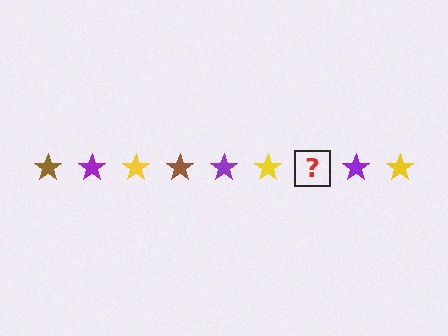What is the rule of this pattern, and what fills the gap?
The rule is that the pattern cycles through brown, purple, yellow stars. The gap should be filled with a brown star.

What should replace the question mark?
The question mark should be replaced with a brown star.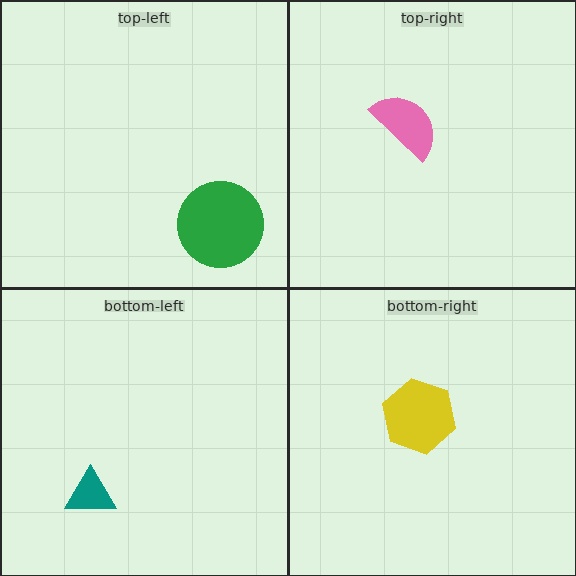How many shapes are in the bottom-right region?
1.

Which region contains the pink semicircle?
The top-right region.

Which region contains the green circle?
The top-left region.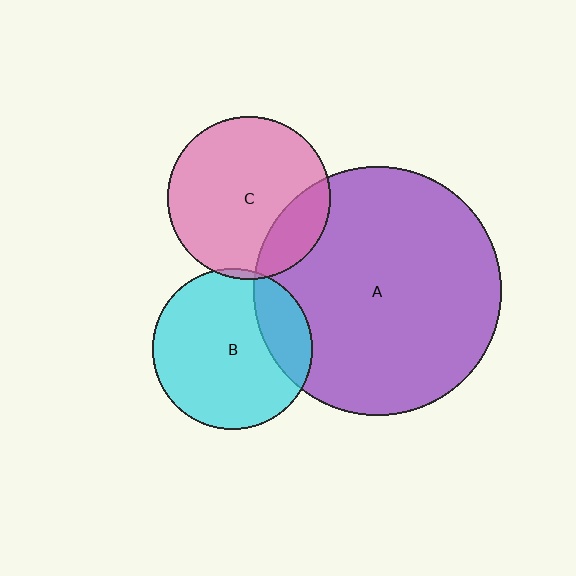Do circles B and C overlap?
Yes.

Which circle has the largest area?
Circle A (purple).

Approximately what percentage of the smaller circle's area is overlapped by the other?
Approximately 5%.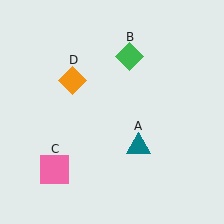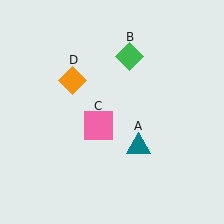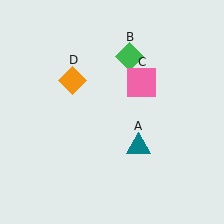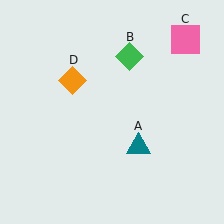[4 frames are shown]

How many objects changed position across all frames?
1 object changed position: pink square (object C).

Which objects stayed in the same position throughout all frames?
Teal triangle (object A) and green diamond (object B) and orange diamond (object D) remained stationary.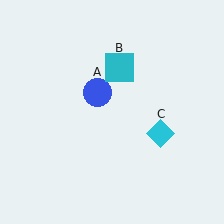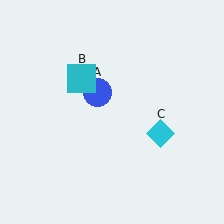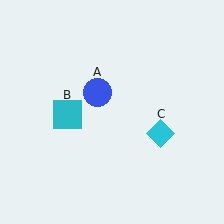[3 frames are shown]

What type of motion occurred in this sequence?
The cyan square (object B) rotated counterclockwise around the center of the scene.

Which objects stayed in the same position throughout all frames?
Blue circle (object A) and cyan diamond (object C) remained stationary.